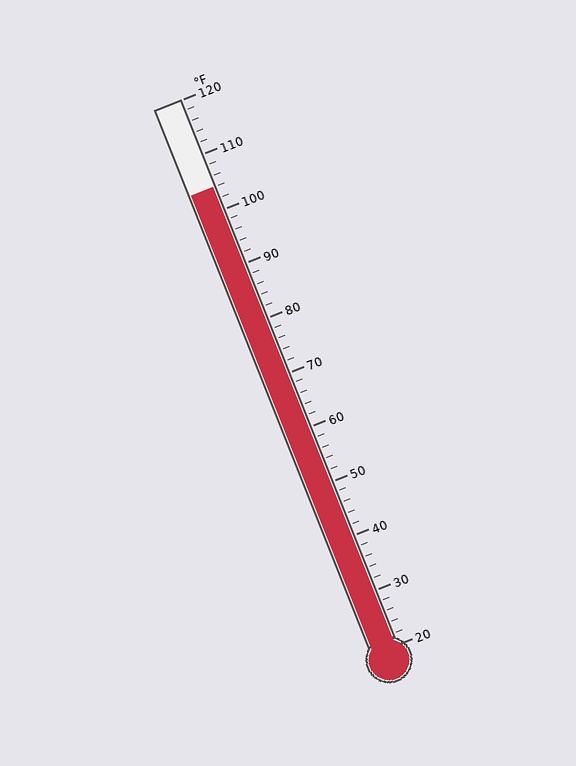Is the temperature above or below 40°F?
The temperature is above 40°F.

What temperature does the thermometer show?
The thermometer shows approximately 104°F.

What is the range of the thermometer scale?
The thermometer scale ranges from 20°F to 120°F.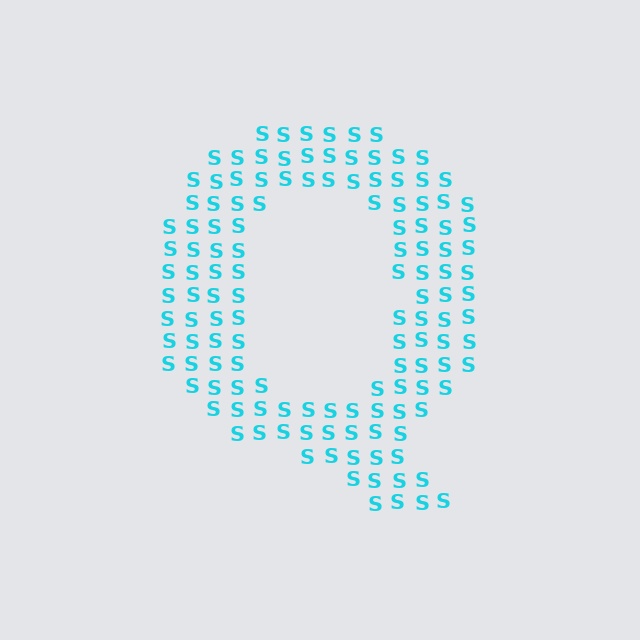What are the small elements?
The small elements are letter S's.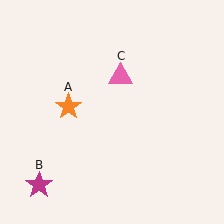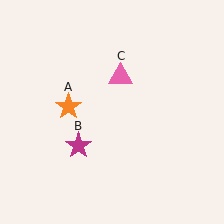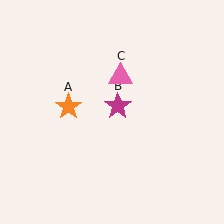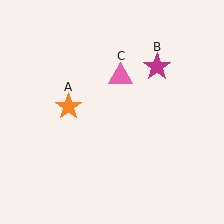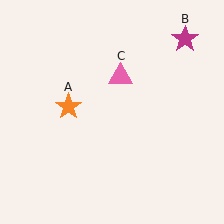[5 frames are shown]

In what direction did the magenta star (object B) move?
The magenta star (object B) moved up and to the right.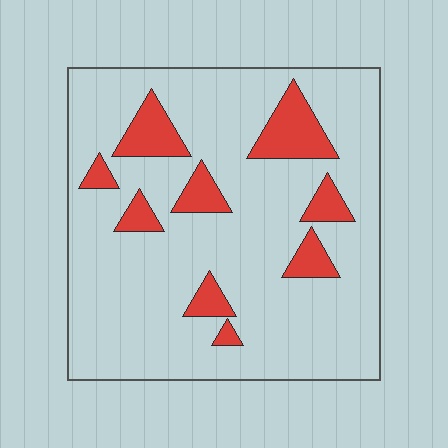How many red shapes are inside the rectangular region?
9.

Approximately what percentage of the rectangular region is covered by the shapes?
Approximately 15%.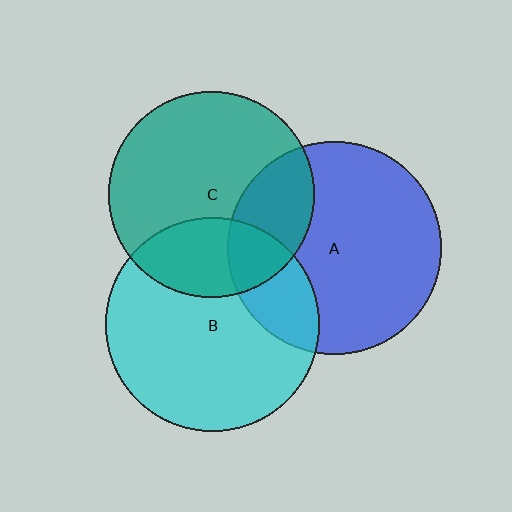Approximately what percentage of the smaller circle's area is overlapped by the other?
Approximately 25%.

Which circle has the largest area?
Circle B (cyan).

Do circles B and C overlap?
Yes.